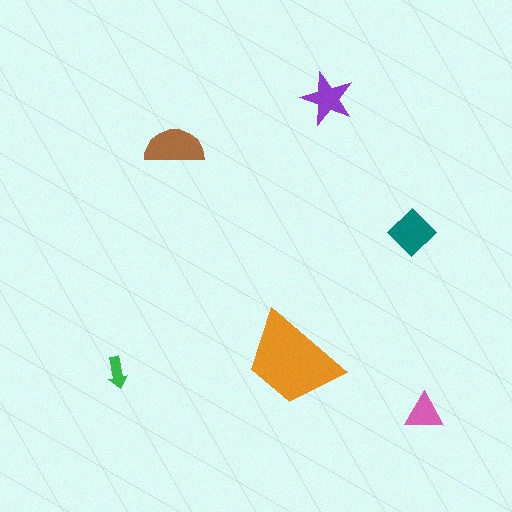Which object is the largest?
The orange trapezoid.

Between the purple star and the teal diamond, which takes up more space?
The teal diamond.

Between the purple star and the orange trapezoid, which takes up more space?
The orange trapezoid.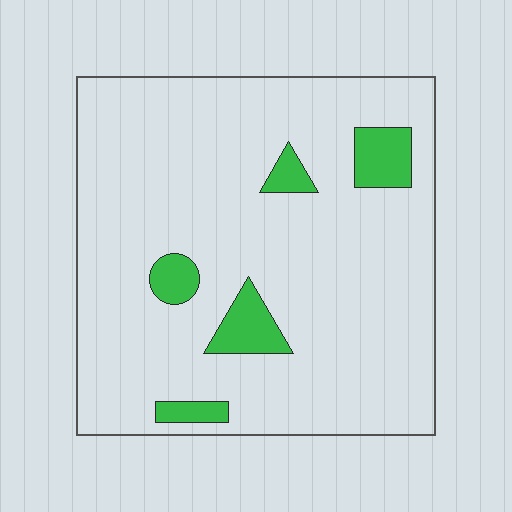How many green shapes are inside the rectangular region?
5.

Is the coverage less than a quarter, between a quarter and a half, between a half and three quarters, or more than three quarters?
Less than a quarter.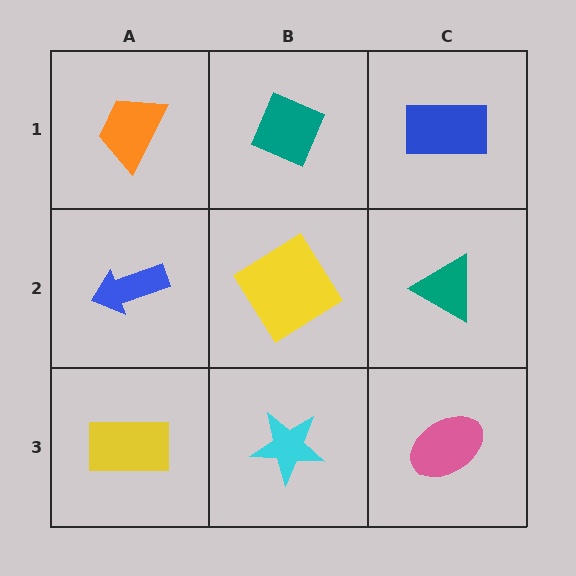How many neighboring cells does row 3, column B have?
3.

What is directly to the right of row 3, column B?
A pink ellipse.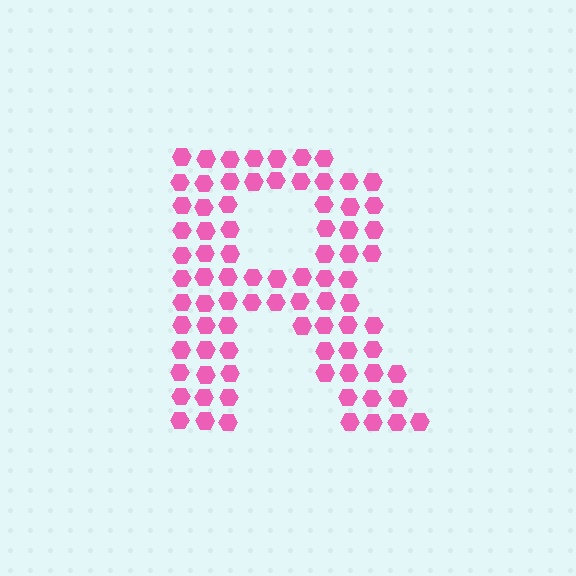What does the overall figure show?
The overall figure shows the letter R.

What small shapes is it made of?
It is made of small hexagons.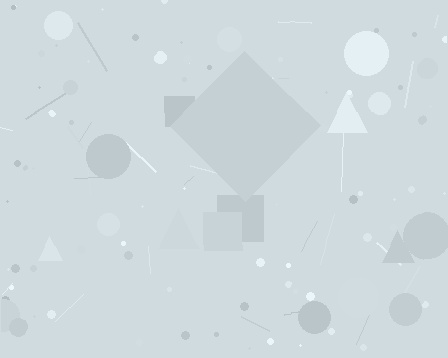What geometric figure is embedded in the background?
A diamond is embedded in the background.